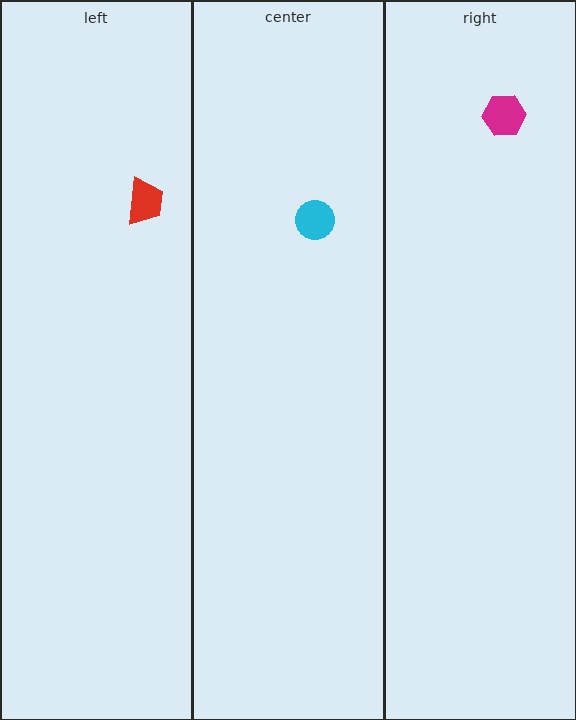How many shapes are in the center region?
1.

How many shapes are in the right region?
1.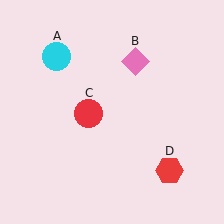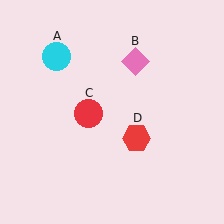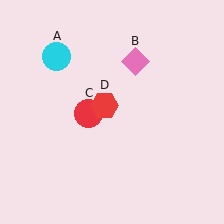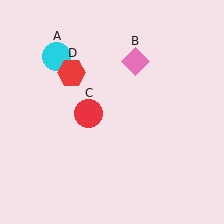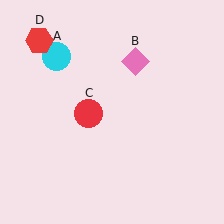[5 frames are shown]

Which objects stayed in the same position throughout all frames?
Cyan circle (object A) and pink diamond (object B) and red circle (object C) remained stationary.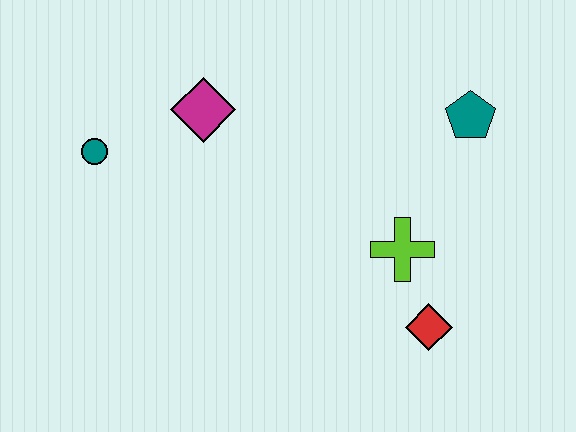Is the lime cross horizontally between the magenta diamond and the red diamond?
Yes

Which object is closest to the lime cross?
The red diamond is closest to the lime cross.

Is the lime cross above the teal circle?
No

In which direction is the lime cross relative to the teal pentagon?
The lime cross is below the teal pentagon.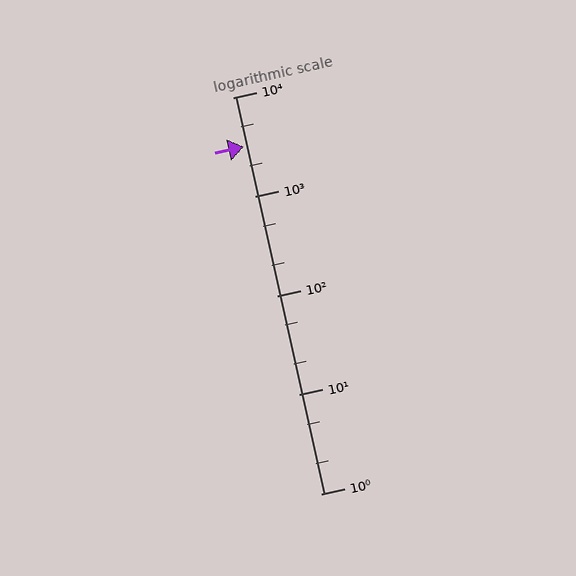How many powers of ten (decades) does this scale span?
The scale spans 4 decades, from 1 to 10000.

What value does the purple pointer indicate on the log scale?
The pointer indicates approximately 3200.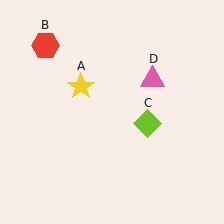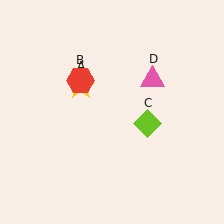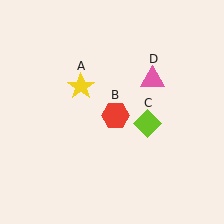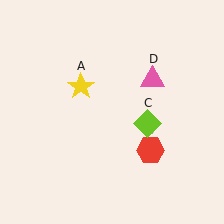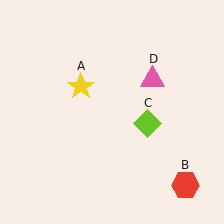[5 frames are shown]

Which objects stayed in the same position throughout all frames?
Yellow star (object A) and lime diamond (object C) and pink triangle (object D) remained stationary.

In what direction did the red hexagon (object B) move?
The red hexagon (object B) moved down and to the right.